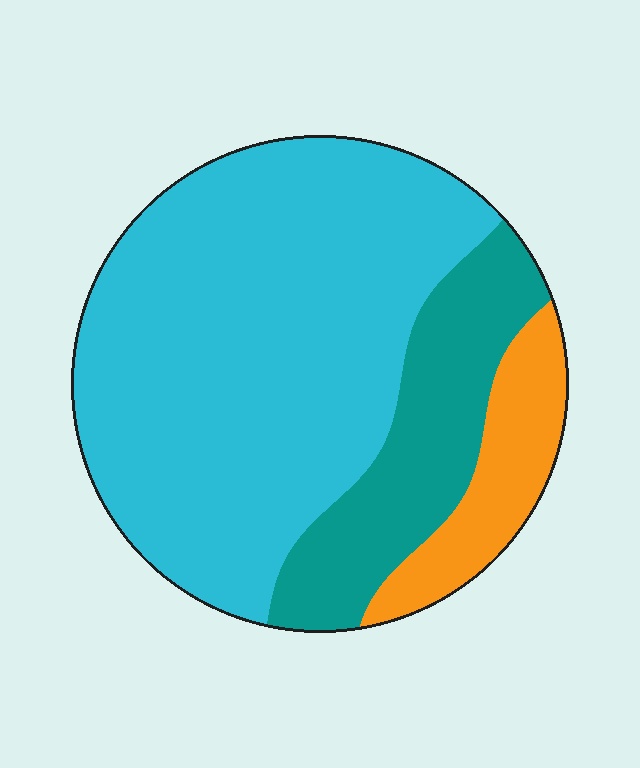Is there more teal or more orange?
Teal.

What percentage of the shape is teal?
Teal covers roughly 20% of the shape.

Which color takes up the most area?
Cyan, at roughly 65%.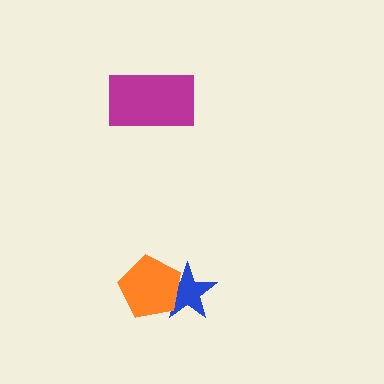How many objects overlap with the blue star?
1 object overlaps with the blue star.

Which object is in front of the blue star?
The orange pentagon is in front of the blue star.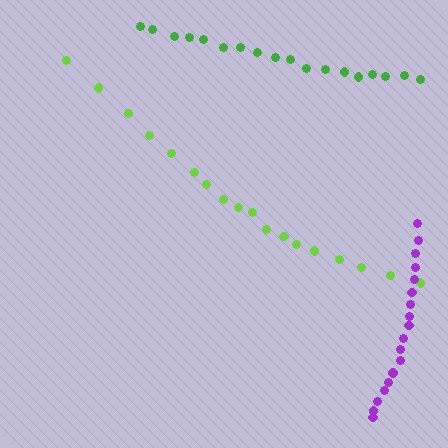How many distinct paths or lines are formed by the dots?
There are 3 distinct paths.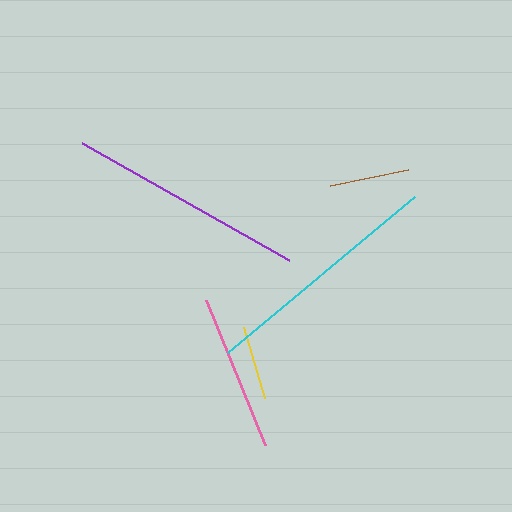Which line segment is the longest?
The cyan line is the longest at approximately 244 pixels.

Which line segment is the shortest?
The yellow line is the shortest at approximately 74 pixels.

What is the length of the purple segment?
The purple segment is approximately 237 pixels long.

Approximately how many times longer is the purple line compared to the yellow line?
The purple line is approximately 3.2 times the length of the yellow line.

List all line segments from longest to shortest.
From longest to shortest: cyan, purple, pink, brown, yellow.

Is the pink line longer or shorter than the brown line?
The pink line is longer than the brown line.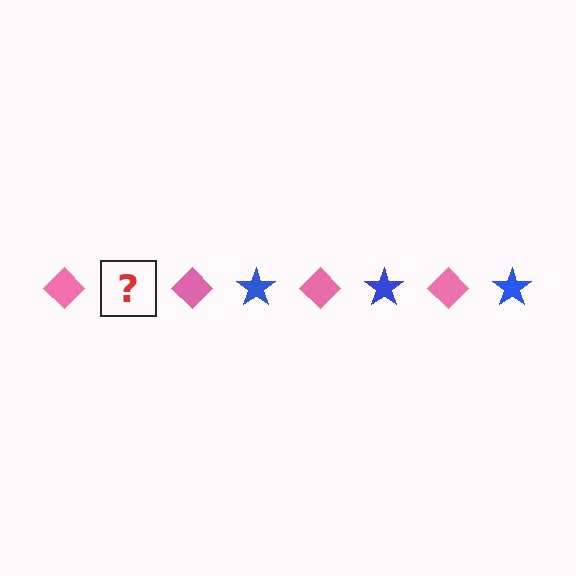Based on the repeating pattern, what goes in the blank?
The blank should be a blue star.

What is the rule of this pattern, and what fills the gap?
The rule is that the pattern alternates between pink diamond and blue star. The gap should be filled with a blue star.